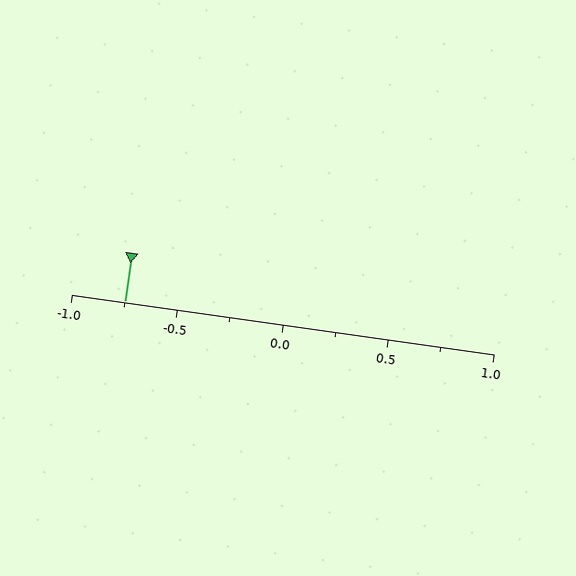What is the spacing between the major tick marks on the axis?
The major ticks are spaced 0.5 apart.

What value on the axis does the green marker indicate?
The marker indicates approximately -0.75.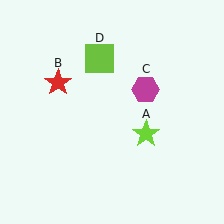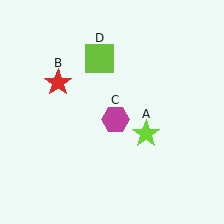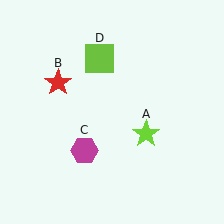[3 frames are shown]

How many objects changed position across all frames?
1 object changed position: magenta hexagon (object C).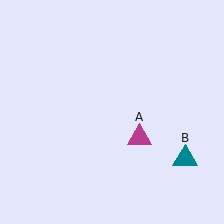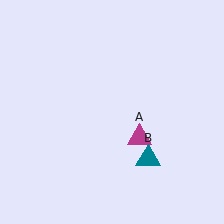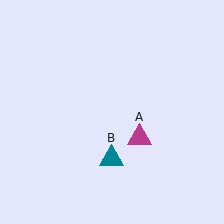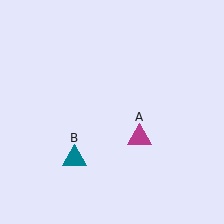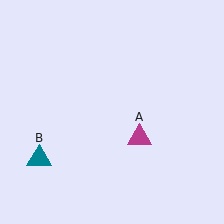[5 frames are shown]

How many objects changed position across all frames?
1 object changed position: teal triangle (object B).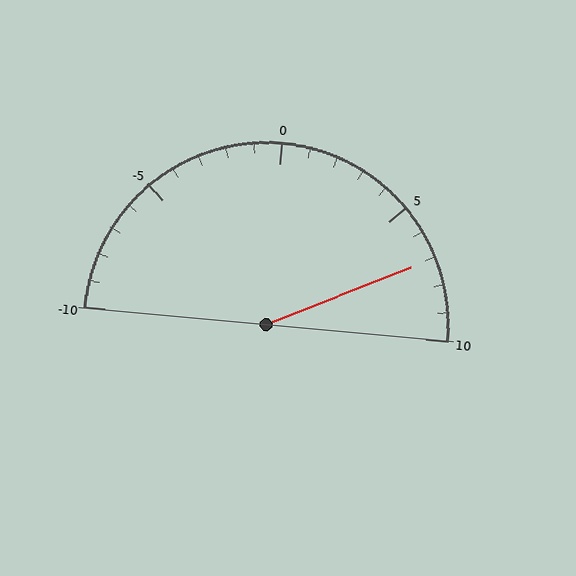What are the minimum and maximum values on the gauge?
The gauge ranges from -10 to 10.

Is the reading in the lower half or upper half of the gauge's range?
The reading is in the upper half of the range (-10 to 10).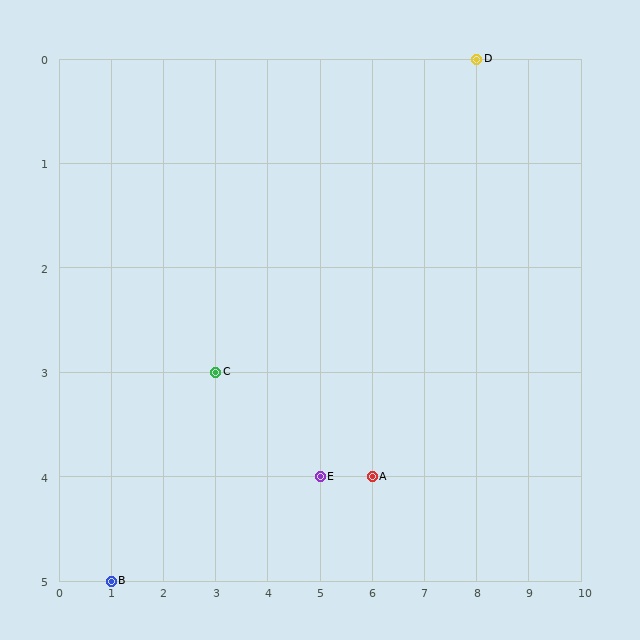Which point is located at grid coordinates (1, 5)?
Point B is at (1, 5).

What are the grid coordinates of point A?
Point A is at grid coordinates (6, 4).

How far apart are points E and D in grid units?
Points E and D are 3 columns and 4 rows apart (about 5.0 grid units diagonally).